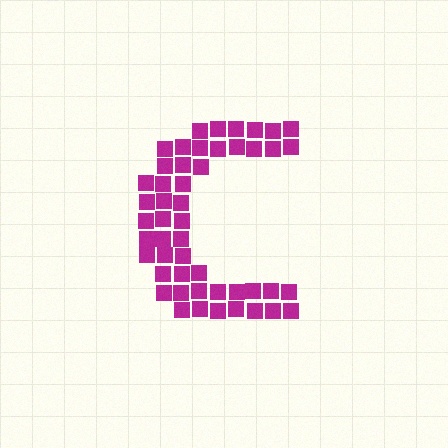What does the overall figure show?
The overall figure shows the letter C.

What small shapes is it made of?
It is made of small squares.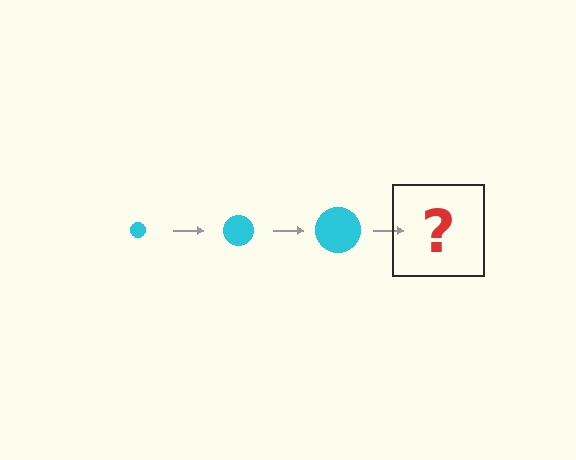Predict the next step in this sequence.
The next step is a cyan circle, larger than the previous one.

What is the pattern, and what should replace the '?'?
The pattern is that the circle gets progressively larger each step. The '?' should be a cyan circle, larger than the previous one.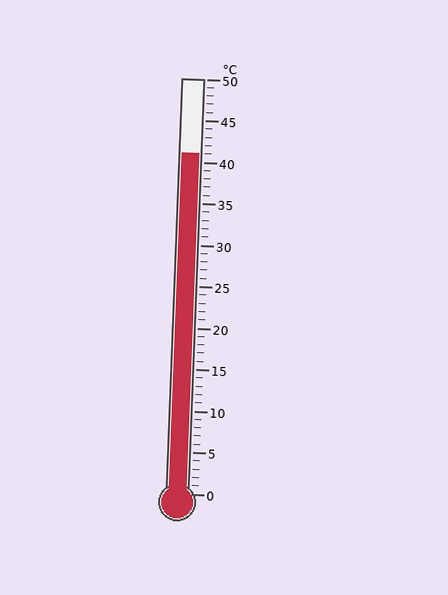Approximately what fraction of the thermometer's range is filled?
The thermometer is filled to approximately 80% of its range.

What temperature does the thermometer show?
The thermometer shows approximately 41°C.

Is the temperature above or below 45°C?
The temperature is below 45°C.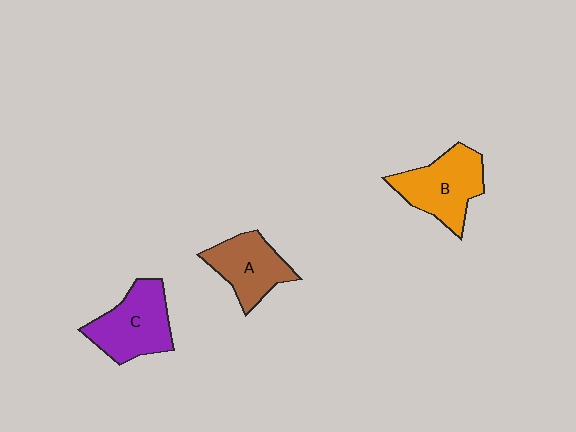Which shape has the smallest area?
Shape A (brown).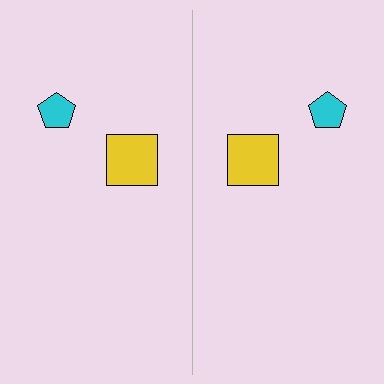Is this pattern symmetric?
Yes, this pattern has bilateral (reflection) symmetry.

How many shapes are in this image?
There are 4 shapes in this image.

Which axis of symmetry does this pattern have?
The pattern has a vertical axis of symmetry running through the center of the image.